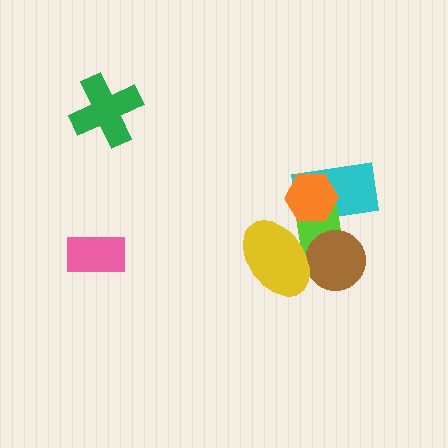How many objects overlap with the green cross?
0 objects overlap with the green cross.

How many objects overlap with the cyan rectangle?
2 objects overlap with the cyan rectangle.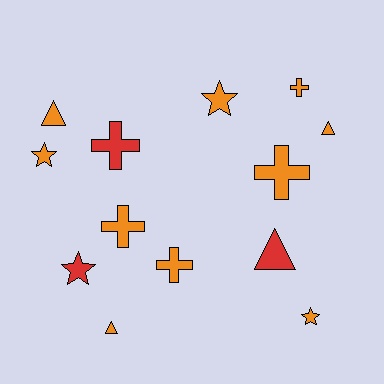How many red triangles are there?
There is 1 red triangle.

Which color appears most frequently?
Orange, with 10 objects.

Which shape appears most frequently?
Cross, with 5 objects.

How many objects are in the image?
There are 13 objects.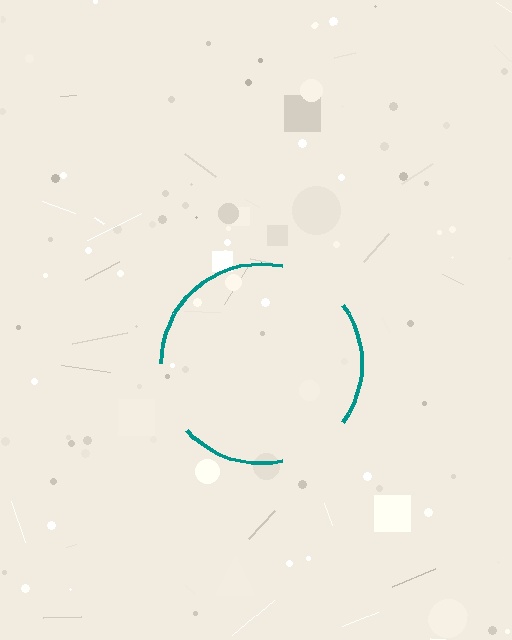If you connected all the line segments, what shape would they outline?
They would outline a circle.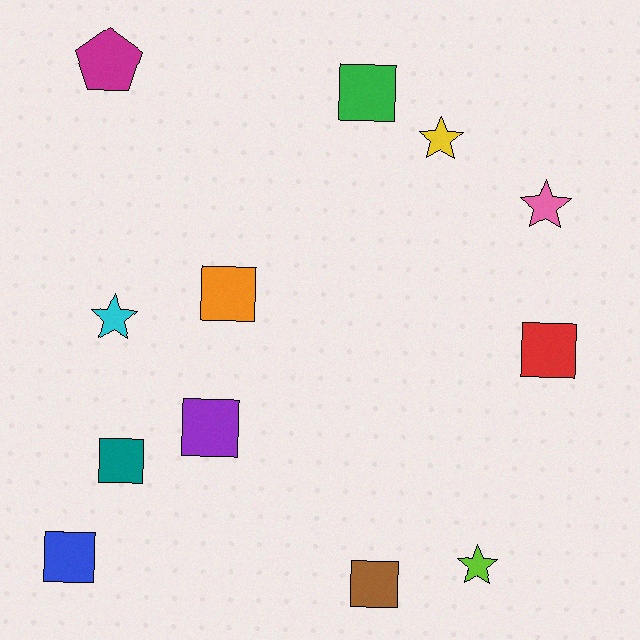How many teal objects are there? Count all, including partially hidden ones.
There is 1 teal object.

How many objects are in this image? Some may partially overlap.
There are 12 objects.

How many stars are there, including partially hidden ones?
There are 4 stars.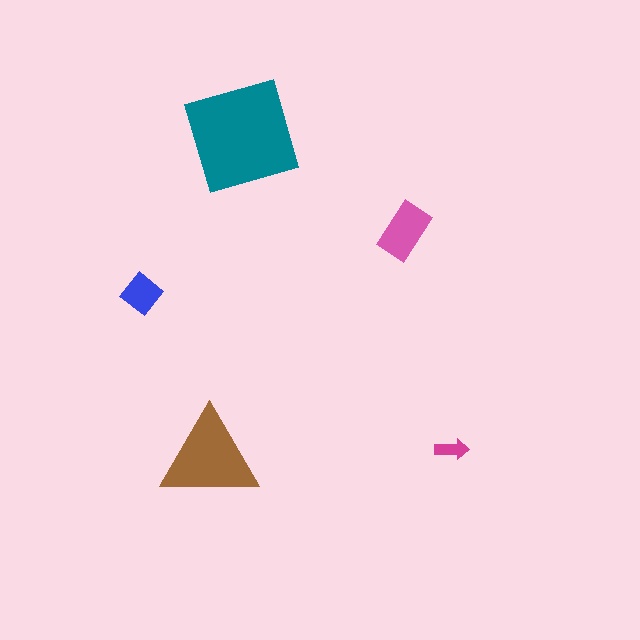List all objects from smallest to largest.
The magenta arrow, the blue diamond, the pink rectangle, the brown triangle, the teal square.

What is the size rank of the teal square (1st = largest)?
1st.